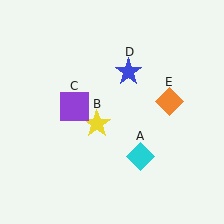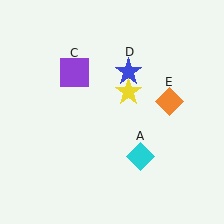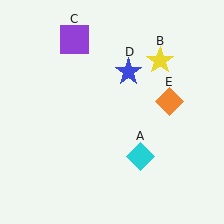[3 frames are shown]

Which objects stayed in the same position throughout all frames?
Cyan diamond (object A) and blue star (object D) and orange diamond (object E) remained stationary.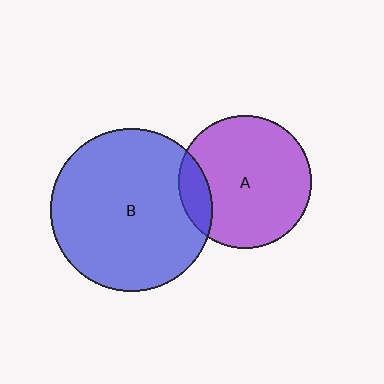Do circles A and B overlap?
Yes.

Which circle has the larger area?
Circle B (blue).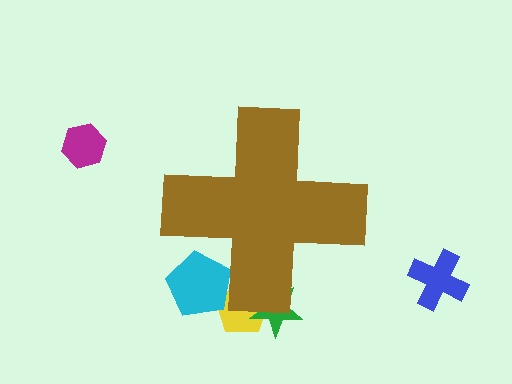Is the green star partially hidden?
Yes, the green star is partially hidden behind the brown cross.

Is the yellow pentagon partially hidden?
Yes, the yellow pentagon is partially hidden behind the brown cross.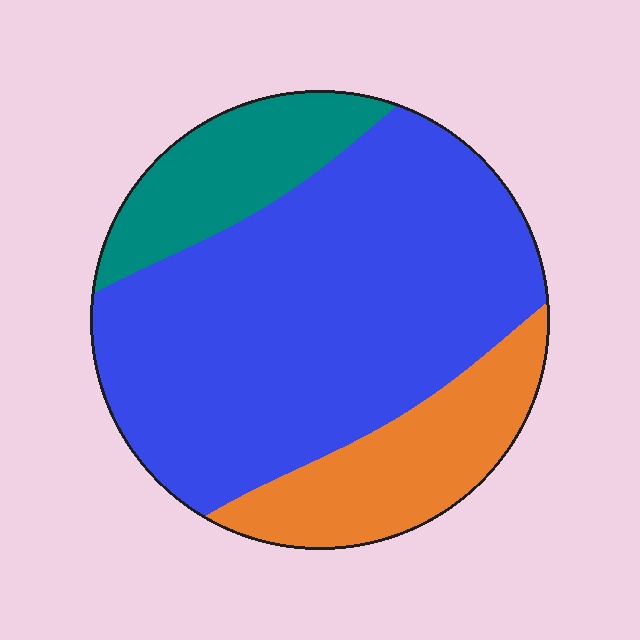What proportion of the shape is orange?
Orange covers 19% of the shape.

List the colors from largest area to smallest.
From largest to smallest: blue, orange, teal.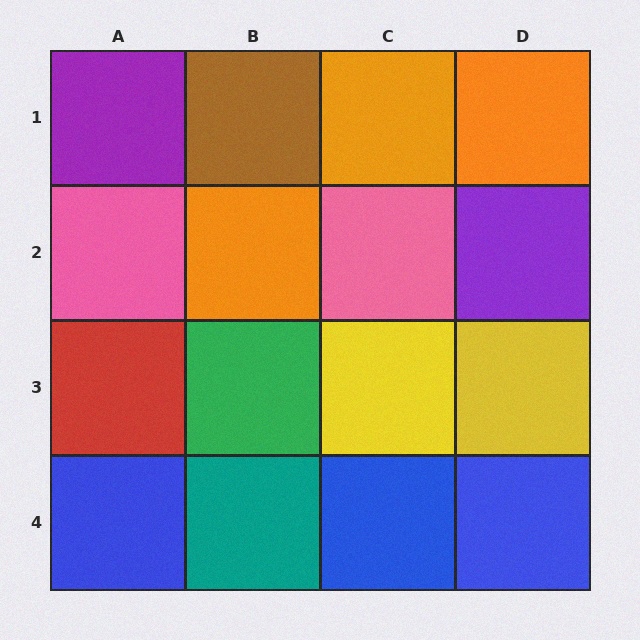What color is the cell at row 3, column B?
Green.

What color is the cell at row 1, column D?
Orange.